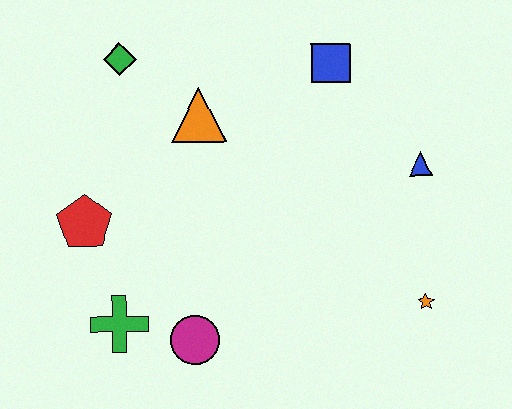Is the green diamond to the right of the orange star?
No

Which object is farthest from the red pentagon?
The orange star is farthest from the red pentagon.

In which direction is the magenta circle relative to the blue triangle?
The magenta circle is to the left of the blue triangle.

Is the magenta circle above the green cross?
No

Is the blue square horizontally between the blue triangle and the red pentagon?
Yes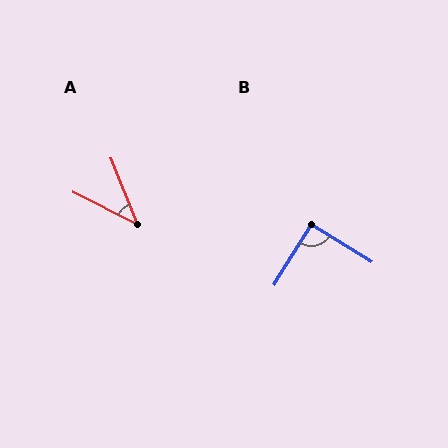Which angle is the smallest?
A, at approximately 42 degrees.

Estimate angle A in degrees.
Approximately 42 degrees.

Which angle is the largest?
B, at approximately 90 degrees.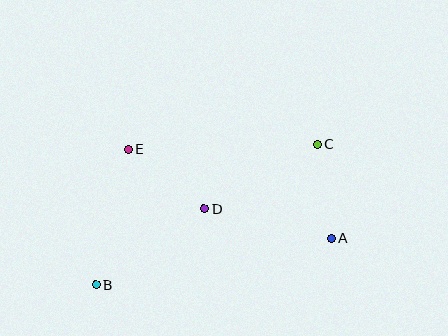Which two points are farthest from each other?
Points B and C are farthest from each other.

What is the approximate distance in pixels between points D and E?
The distance between D and E is approximately 97 pixels.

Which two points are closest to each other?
Points A and C are closest to each other.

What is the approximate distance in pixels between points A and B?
The distance between A and B is approximately 240 pixels.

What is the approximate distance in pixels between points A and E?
The distance between A and E is approximately 222 pixels.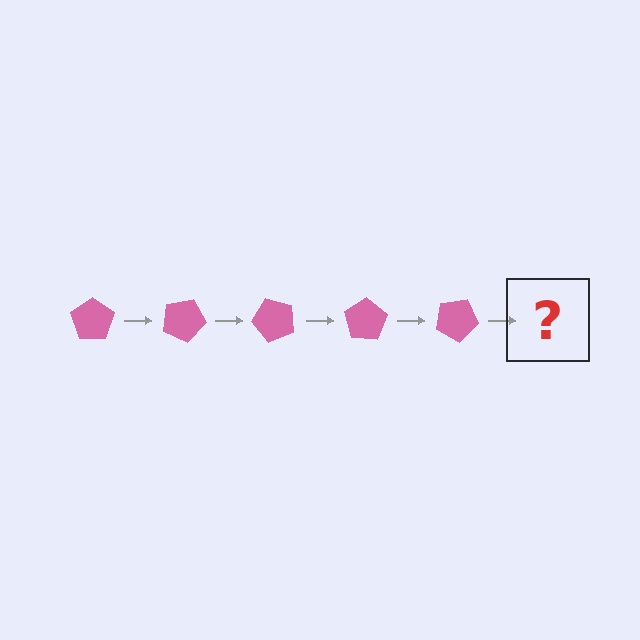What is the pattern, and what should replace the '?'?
The pattern is that the pentagon rotates 25 degrees each step. The '?' should be a pink pentagon rotated 125 degrees.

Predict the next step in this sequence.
The next step is a pink pentagon rotated 125 degrees.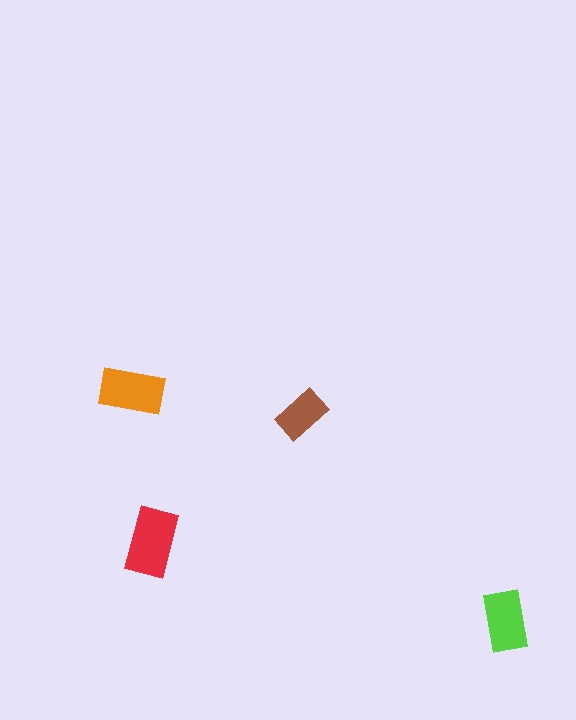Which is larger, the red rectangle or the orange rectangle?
The red one.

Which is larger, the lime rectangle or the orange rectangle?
The orange one.